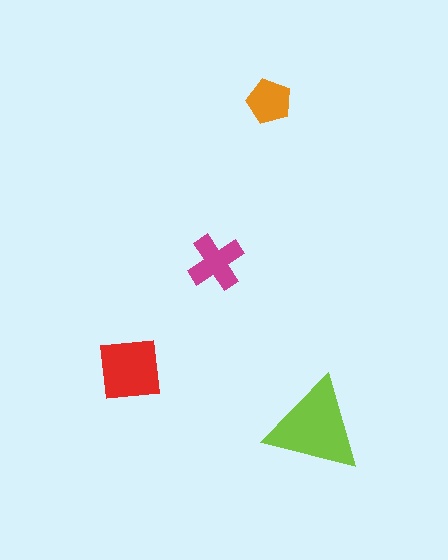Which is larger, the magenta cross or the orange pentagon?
The magenta cross.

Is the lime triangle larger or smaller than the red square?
Larger.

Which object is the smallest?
The orange pentagon.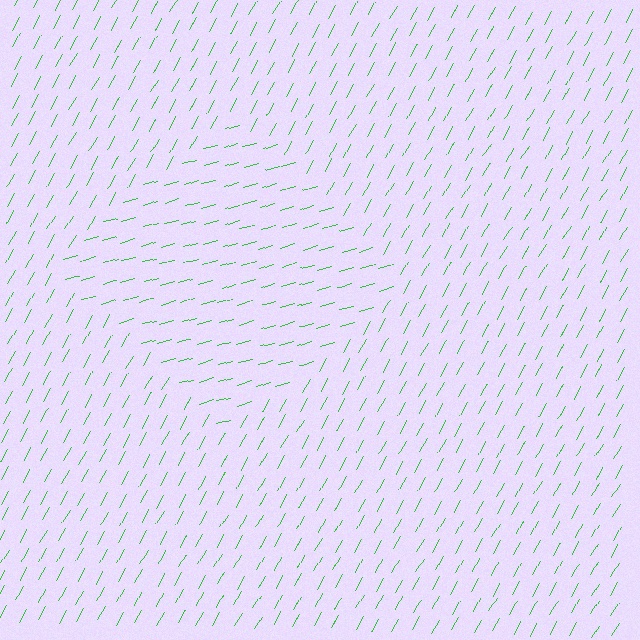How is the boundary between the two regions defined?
The boundary is defined purely by a change in line orientation (approximately 45 degrees difference). All lines are the same color and thickness.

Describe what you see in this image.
The image is filled with small green line segments. A diamond region in the image has lines oriented differently from the surrounding lines, creating a visible texture boundary.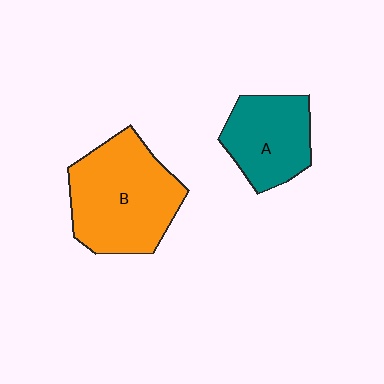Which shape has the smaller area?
Shape A (teal).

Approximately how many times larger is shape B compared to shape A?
Approximately 1.5 times.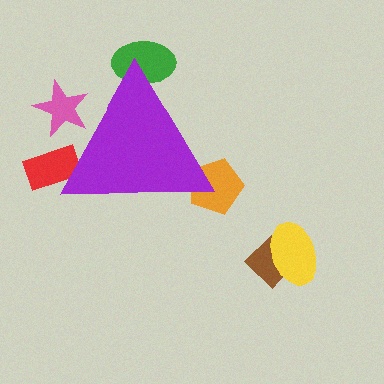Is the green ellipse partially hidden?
Yes, the green ellipse is partially hidden behind the purple triangle.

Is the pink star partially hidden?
Yes, the pink star is partially hidden behind the purple triangle.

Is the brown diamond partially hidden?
No, the brown diamond is fully visible.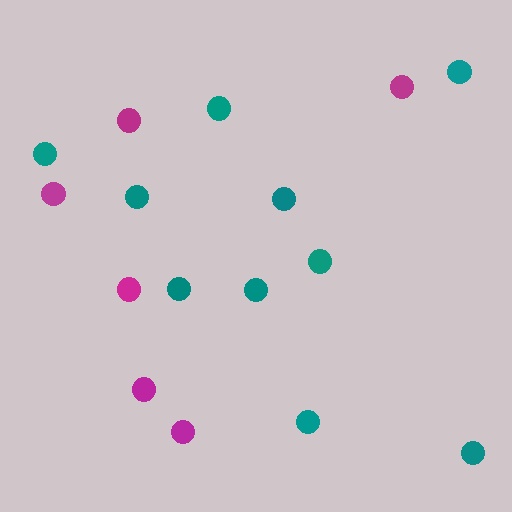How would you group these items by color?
There are 2 groups: one group of magenta circles (6) and one group of teal circles (10).